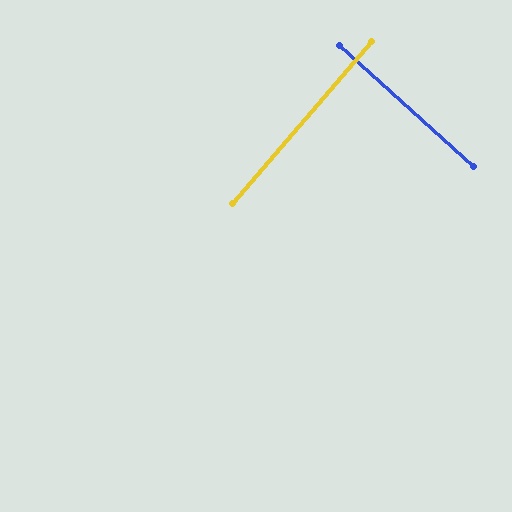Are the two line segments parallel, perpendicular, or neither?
Perpendicular — they meet at approximately 89°.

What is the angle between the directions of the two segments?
Approximately 89 degrees.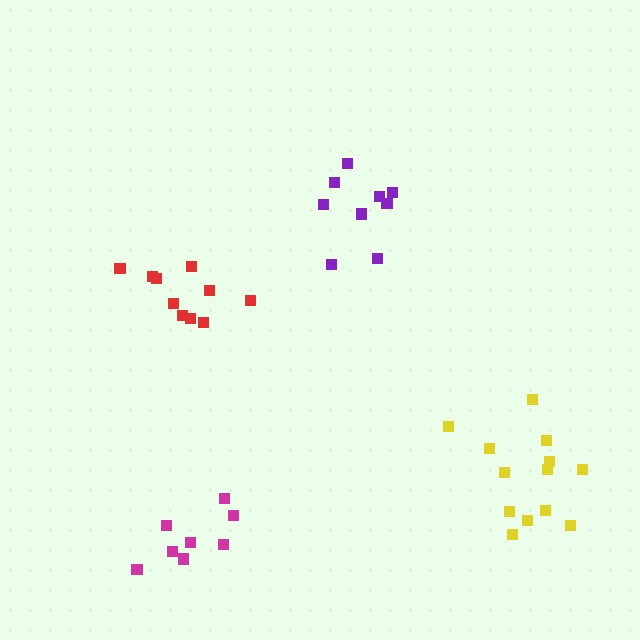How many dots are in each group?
Group 1: 10 dots, Group 2: 13 dots, Group 3: 8 dots, Group 4: 9 dots (40 total).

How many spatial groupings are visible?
There are 4 spatial groupings.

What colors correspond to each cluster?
The clusters are colored: red, yellow, magenta, purple.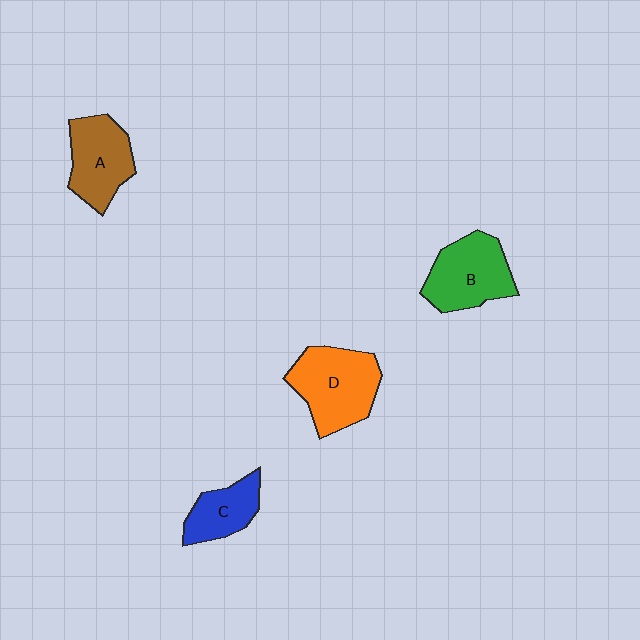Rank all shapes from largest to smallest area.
From largest to smallest: D (orange), B (green), A (brown), C (blue).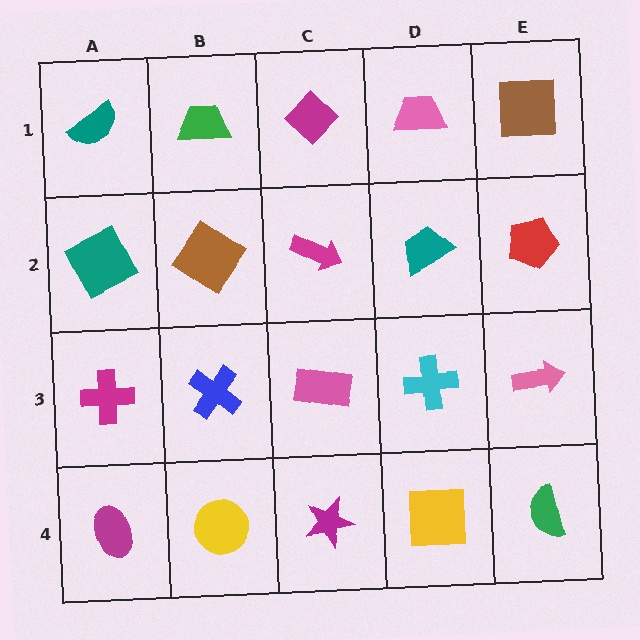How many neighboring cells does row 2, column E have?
3.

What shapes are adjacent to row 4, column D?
A cyan cross (row 3, column D), a magenta star (row 4, column C), a green semicircle (row 4, column E).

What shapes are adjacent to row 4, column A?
A magenta cross (row 3, column A), a yellow circle (row 4, column B).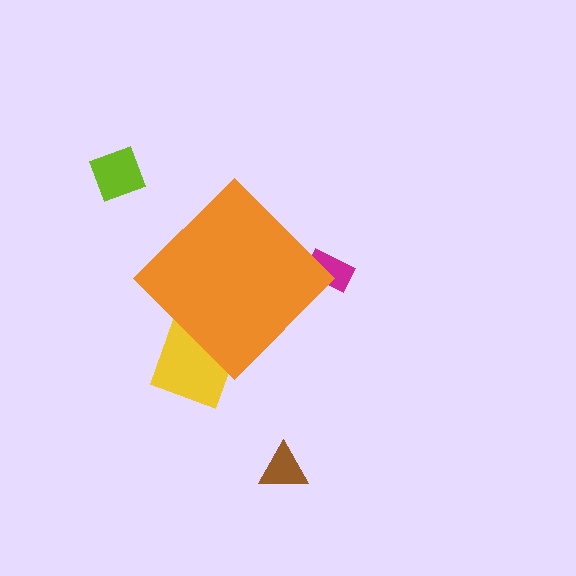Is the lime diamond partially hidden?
No, the lime diamond is fully visible.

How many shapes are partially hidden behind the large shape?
2 shapes are partially hidden.